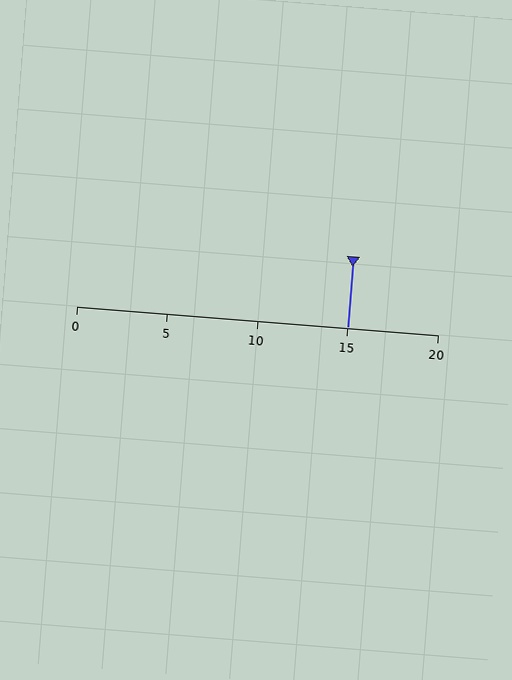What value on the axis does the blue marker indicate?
The marker indicates approximately 15.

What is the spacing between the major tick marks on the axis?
The major ticks are spaced 5 apart.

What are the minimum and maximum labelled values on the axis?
The axis runs from 0 to 20.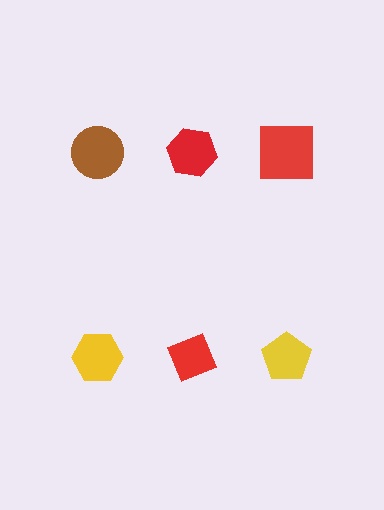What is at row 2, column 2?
A red diamond.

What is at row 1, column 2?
A red hexagon.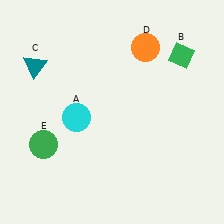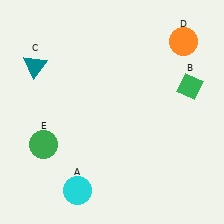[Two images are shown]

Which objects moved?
The objects that moved are: the cyan circle (A), the green diamond (B), the orange circle (D).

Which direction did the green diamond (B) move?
The green diamond (B) moved down.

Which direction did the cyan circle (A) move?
The cyan circle (A) moved down.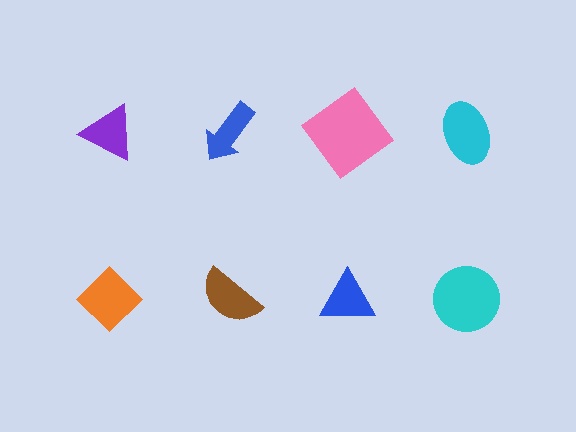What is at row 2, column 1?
An orange diamond.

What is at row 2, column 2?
A brown semicircle.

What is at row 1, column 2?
A blue arrow.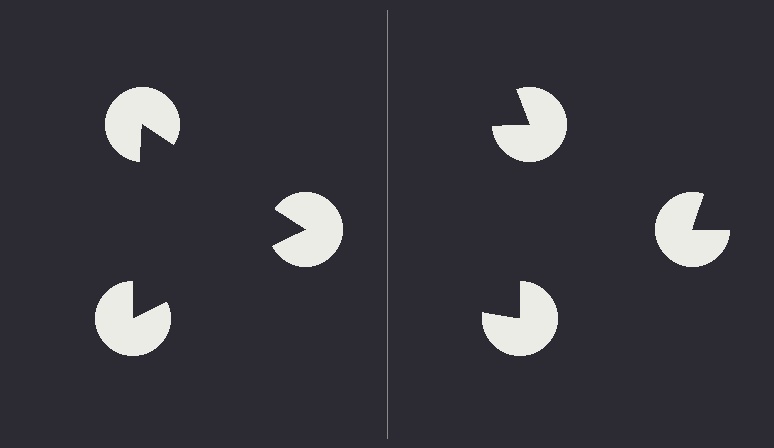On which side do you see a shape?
An illusory triangle appears on the left side. On the right side the wedge cuts are rotated, so no coherent shape forms.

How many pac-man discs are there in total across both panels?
6 — 3 on each side.